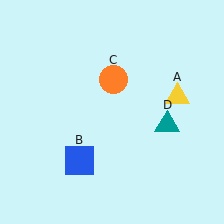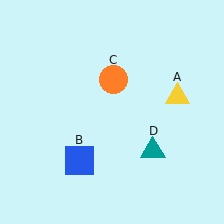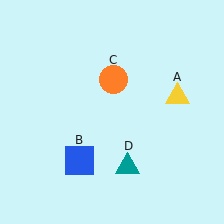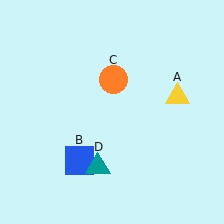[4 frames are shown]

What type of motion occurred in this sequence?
The teal triangle (object D) rotated clockwise around the center of the scene.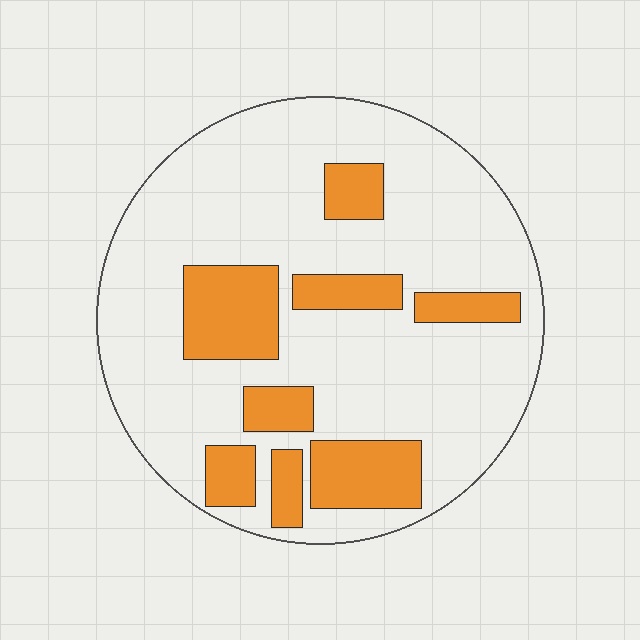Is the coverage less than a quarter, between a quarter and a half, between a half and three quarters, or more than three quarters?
Less than a quarter.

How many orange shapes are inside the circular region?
8.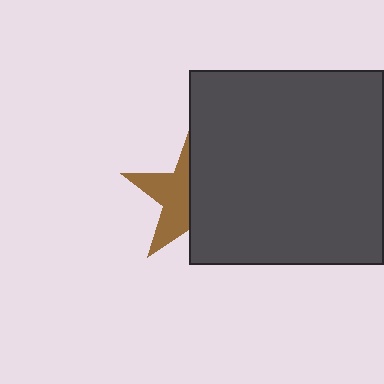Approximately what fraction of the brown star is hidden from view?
Roughly 54% of the brown star is hidden behind the dark gray square.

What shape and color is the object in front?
The object in front is a dark gray square.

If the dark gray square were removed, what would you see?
You would see the complete brown star.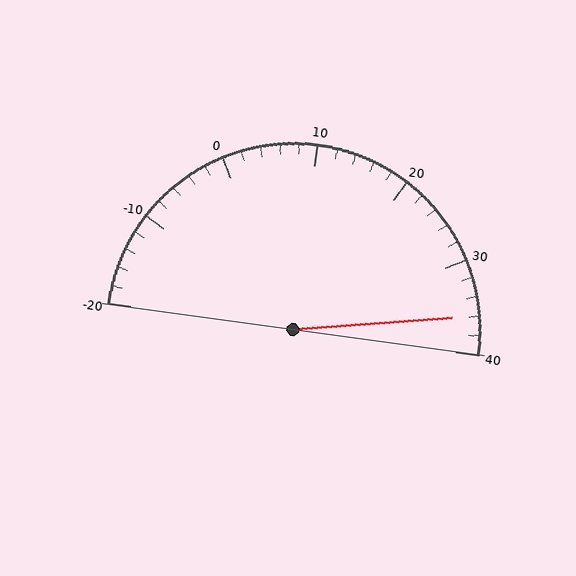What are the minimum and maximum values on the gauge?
The gauge ranges from -20 to 40.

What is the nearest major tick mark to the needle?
The nearest major tick mark is 40.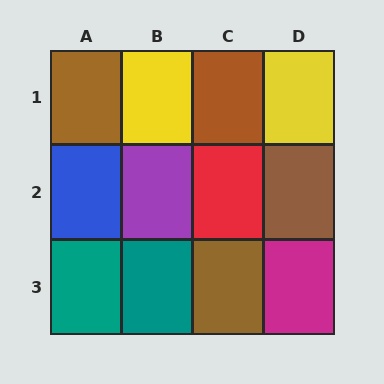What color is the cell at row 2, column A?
Blue.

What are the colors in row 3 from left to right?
Teal, teal, brown, magenta.